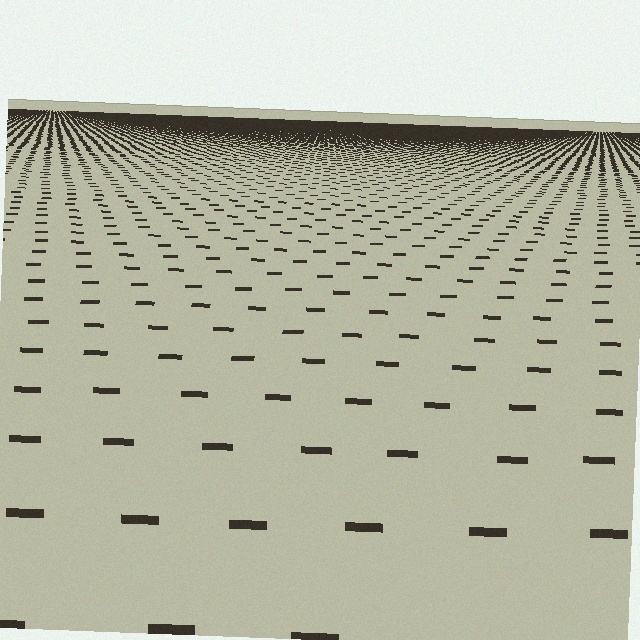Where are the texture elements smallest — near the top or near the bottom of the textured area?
Near the top.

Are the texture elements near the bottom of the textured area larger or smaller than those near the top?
Larger. Near the bottom, elements are closer to the viewer and appear at a bigger on-screen size.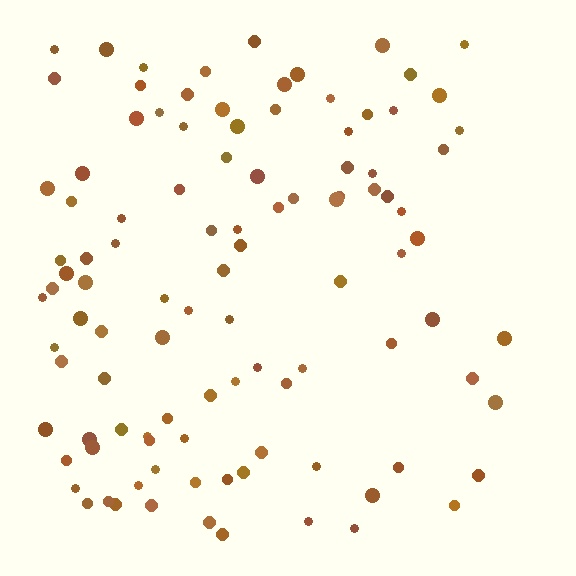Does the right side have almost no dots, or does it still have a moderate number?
Still a moderate number, just noticeably fewer than the left.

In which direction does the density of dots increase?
From right to left, with the left side densest.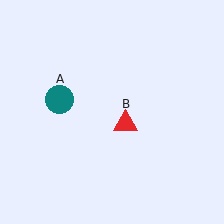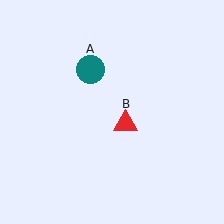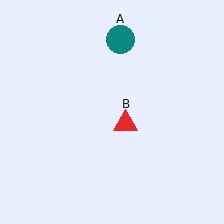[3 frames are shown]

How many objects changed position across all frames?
1 object changed position: teal circle (object A).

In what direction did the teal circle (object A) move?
The teal circle (object A) moved up and to the right.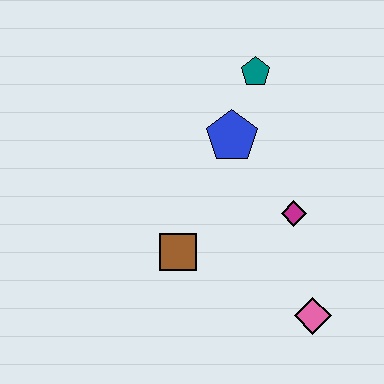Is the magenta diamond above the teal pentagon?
No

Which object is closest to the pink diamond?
The magenta diamond is closest to the pink diamond.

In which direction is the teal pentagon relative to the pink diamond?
The teal pentagon is above the pink diamond.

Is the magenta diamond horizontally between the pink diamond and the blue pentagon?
Yes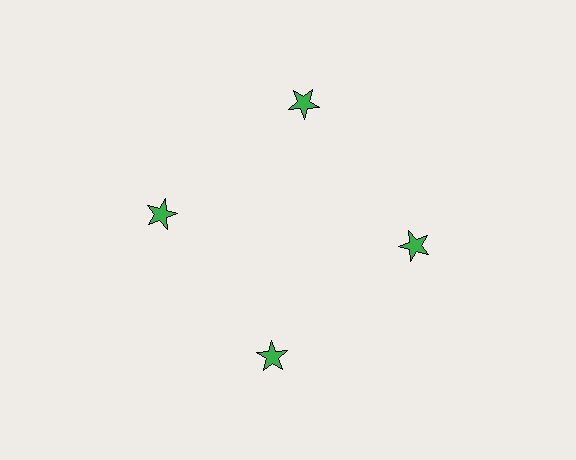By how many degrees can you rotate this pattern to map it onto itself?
The pattern maps onto itself every 90 degrees of rotation.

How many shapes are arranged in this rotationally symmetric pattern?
There are 4 shapes, arranged in 4 groups of 1.